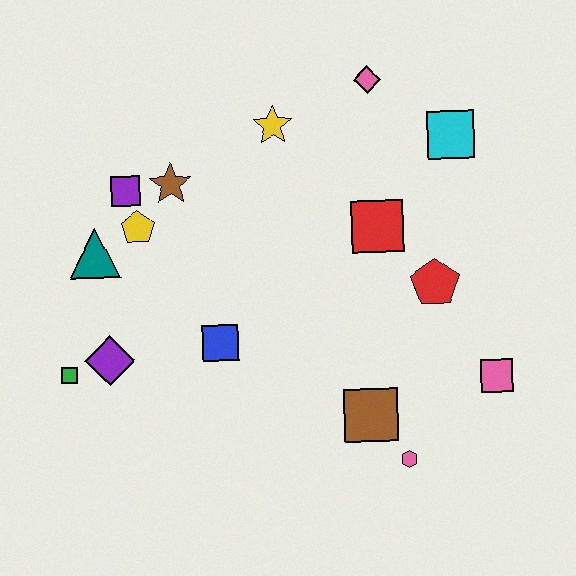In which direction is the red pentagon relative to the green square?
The red pentagon is to the right of the green square.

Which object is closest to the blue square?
The purple diamond is closest to the blue square.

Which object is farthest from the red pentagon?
The green square is farthest from the red pentagon.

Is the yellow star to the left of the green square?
No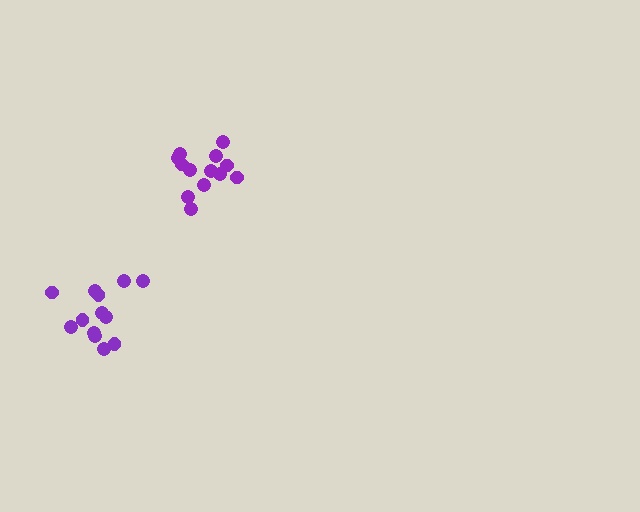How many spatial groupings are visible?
There are 2 spatial groupings.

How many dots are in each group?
Group 1: 13 dots, Group 2: 13 dots (26 total).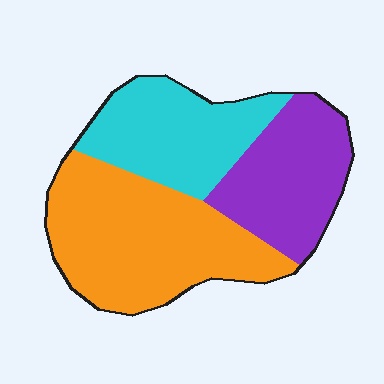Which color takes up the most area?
Orange, at roughly 45%.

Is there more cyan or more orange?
Orange.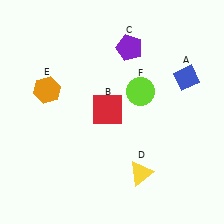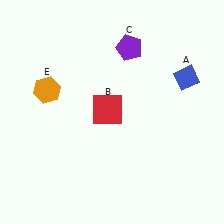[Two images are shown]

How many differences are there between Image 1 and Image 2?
There are 2 differences between the two images.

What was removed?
The lime circle (F), the yellow triangle (D) were removed in Image 2.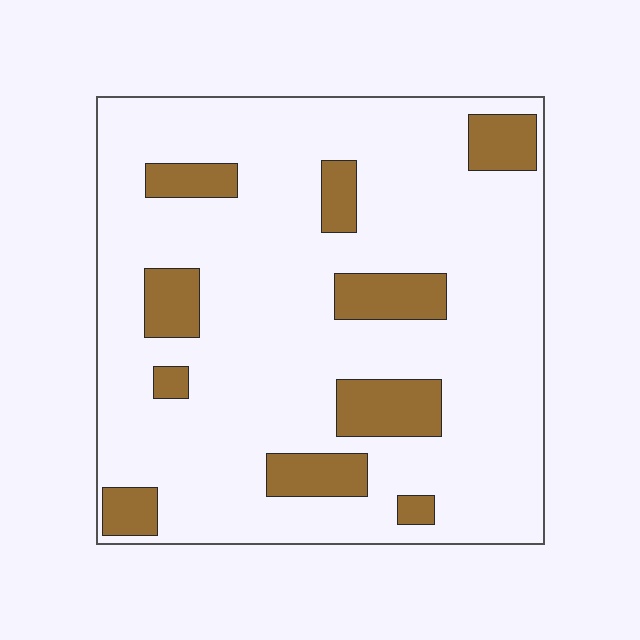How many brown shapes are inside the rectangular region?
10.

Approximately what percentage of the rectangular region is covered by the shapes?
Approximately 15%.